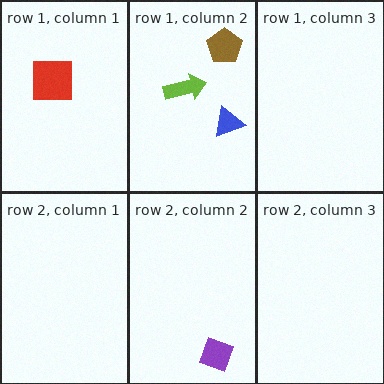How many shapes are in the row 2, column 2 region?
1.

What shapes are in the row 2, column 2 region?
The purple diamond.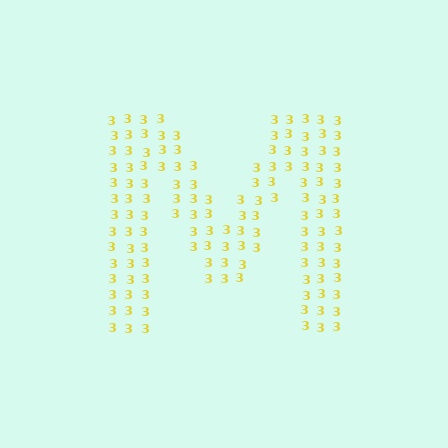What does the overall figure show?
The overall figure shows the letter M.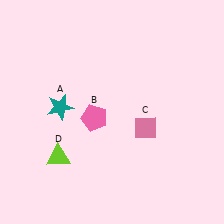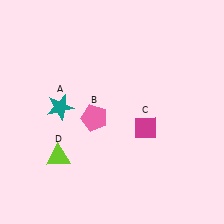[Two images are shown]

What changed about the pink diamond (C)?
In Image 1, C is pink. In Image 2, it changed to magenta.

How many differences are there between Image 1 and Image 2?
There is 1 difference between the two images.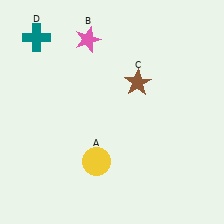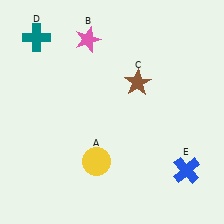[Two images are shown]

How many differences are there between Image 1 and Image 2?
There is 1 difference between the two images.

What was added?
A blue cross (E) was added in Image 2.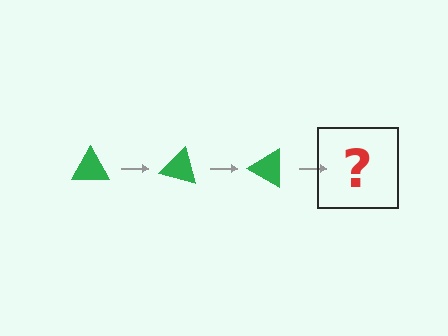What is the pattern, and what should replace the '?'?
The pattern is that the triangle rotates 15 degrees each step. The '?' should be a green triangle rotated 45 degrees.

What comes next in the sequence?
The next element should be a green triangle rotated 45 degrees.